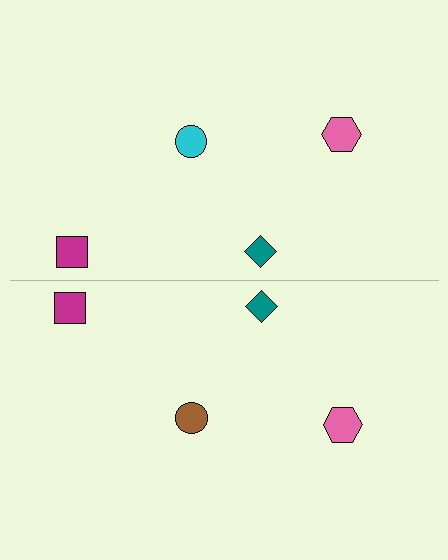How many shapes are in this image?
There are 8 shapes in this image.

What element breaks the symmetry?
The brown circle on the bottom side breaks the symmetry — its mirror counterpart is cyan.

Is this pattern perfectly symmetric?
No, the pattern is not perfectly symmetric. The brown circle on the bottom side breaks the symmetry — its mirror counterpart is cyan.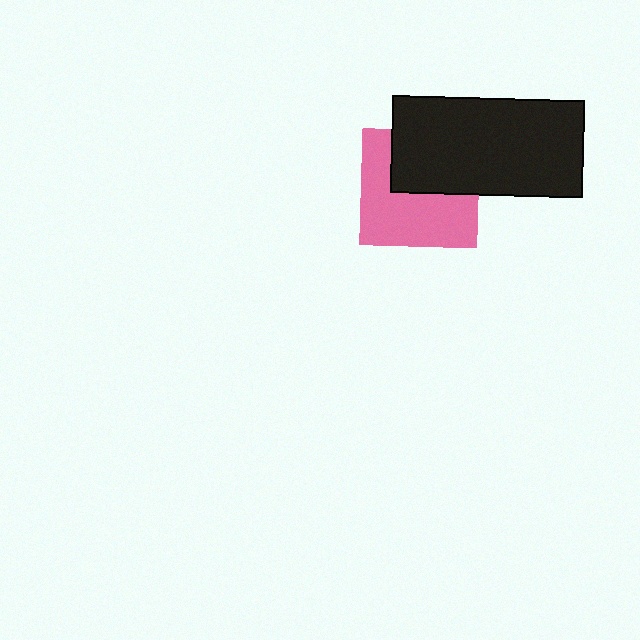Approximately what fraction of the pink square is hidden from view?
Roughly 42% of the pink square is hidden behind the black rectangle.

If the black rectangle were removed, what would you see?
You would see the complete pink square.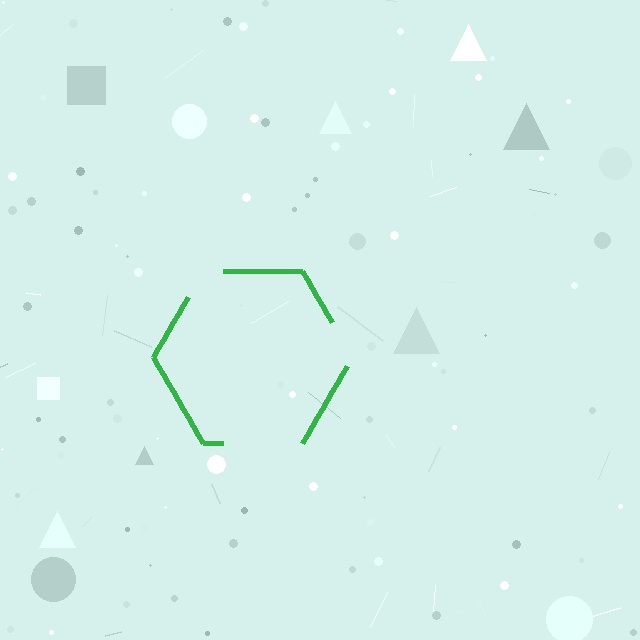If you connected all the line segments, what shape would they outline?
They would outline a hexagon.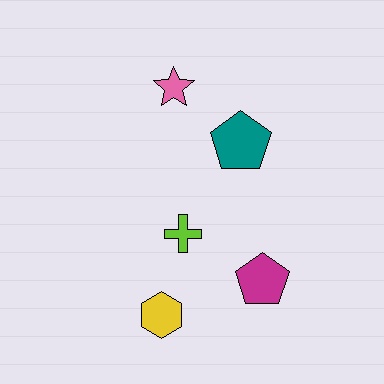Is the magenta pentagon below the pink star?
Yes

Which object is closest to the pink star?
The teal pentagon is closest to the pink star.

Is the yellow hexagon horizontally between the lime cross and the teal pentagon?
No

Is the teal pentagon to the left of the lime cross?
No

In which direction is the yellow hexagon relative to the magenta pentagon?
The yellow hexagon is to the left of the magenta pentagon.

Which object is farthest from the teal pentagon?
The yellow hexagon is farthest from the teal pentagon.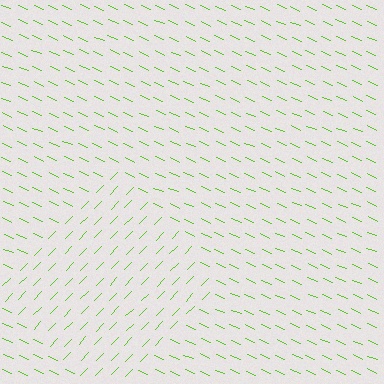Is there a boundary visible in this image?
Yes, there is a texture boundary formed by a change in line orientation.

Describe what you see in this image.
The image is filled with small lime line segments. A diamond region in the image has lines oriented differently from the surrounding lines, creating a visible texture boundary.